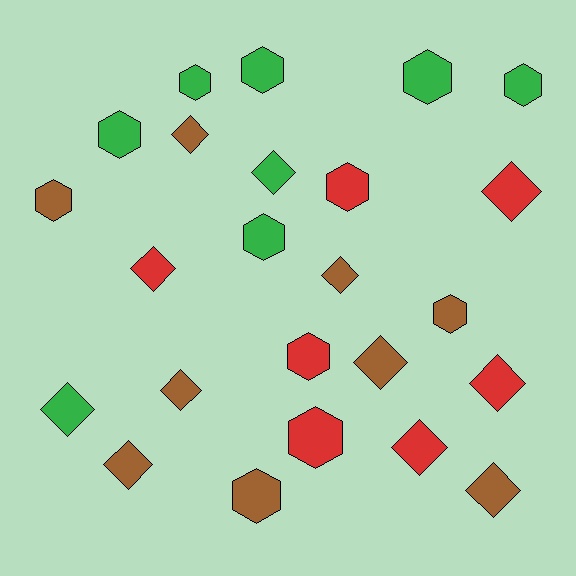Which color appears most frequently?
Brown, with 9 objects.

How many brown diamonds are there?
There are 6 brown diamonds.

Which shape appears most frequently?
Diamond, with 12 objects.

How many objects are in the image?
There are 24 objects.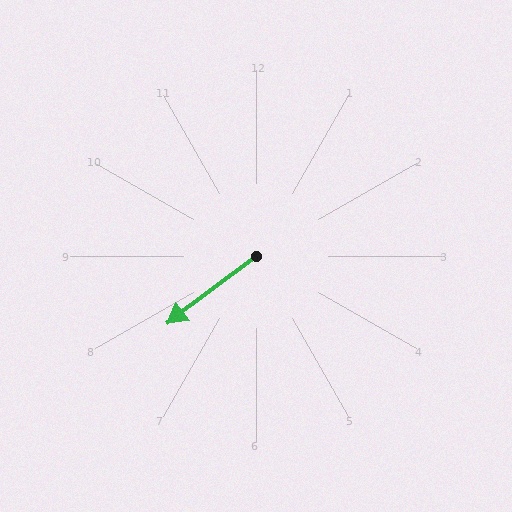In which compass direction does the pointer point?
Southwest.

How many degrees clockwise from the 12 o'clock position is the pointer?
Approximately 233 degrees.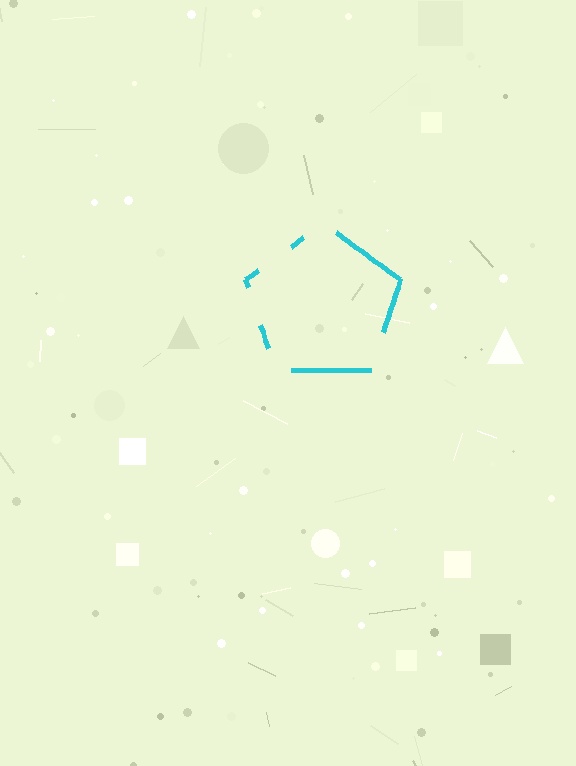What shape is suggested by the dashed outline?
The dashed outline suggests a pentagon.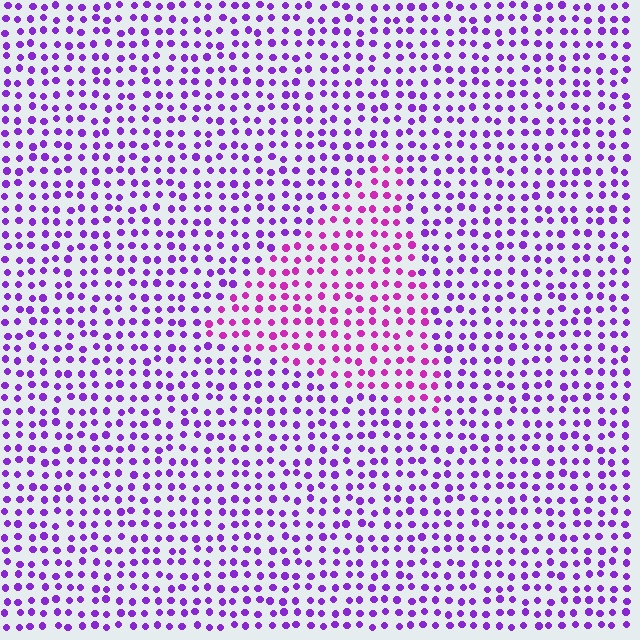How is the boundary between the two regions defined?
The boundary is defined purely by a slight shift in hue (about 34 degrees). Spacing, size, and orientation are identical on both sides.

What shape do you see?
I see a triangle.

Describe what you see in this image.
The image is filled with small purple elements in a uniform arrangement. A triangle-shaped region is visible where the elements are tinted to a slightly different hue, forming a subtle color boundary.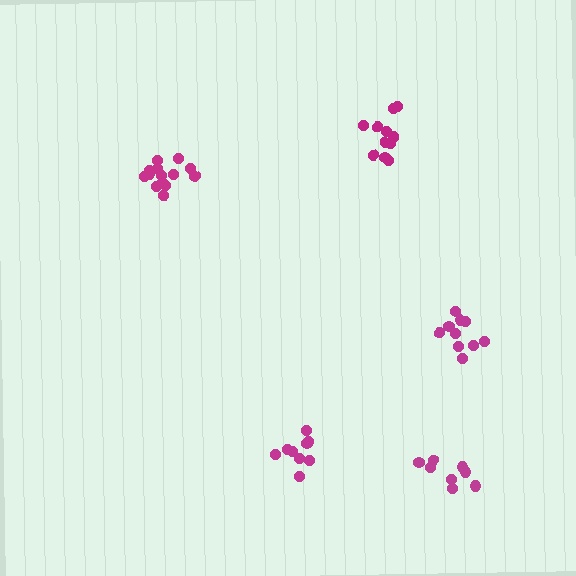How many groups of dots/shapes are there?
There are 5 groups.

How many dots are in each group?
Group 1: 9 dots, Group 2: 14 dots, Group 3: 10 dots, Group 4: 11 dots, Group 5: 8 dots (52 total).